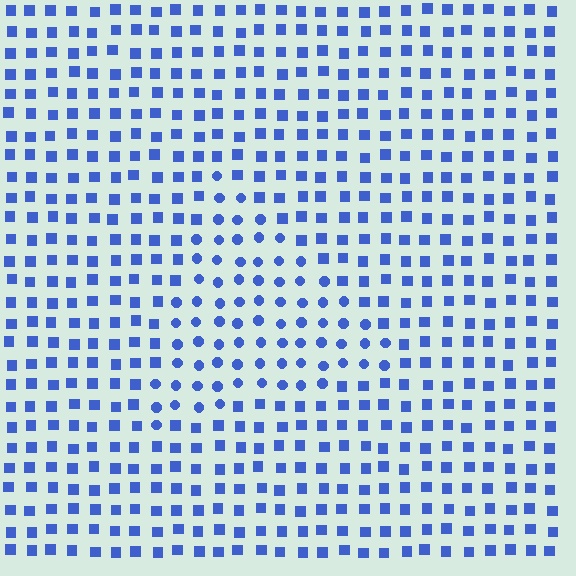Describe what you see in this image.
The image is filled with small blue elements arranged in a uniform grid. A triangle-shaped region contains circles, while the surrounding area contains squares. The boundary is defined purely by the change in element shape.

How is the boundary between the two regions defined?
The boundary is defined by a change in element shape: circles inside vs. squares outside. All elements share the same color and spacing.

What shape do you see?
I see a triangle.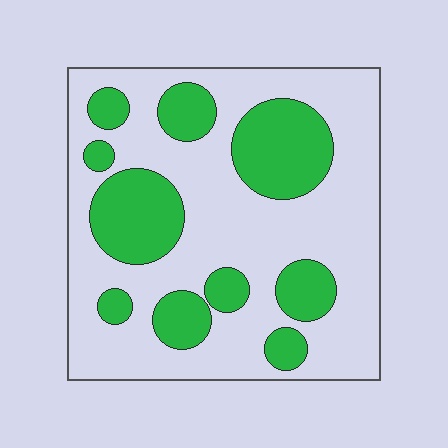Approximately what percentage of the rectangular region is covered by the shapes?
Approximately 30%.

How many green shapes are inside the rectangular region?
10.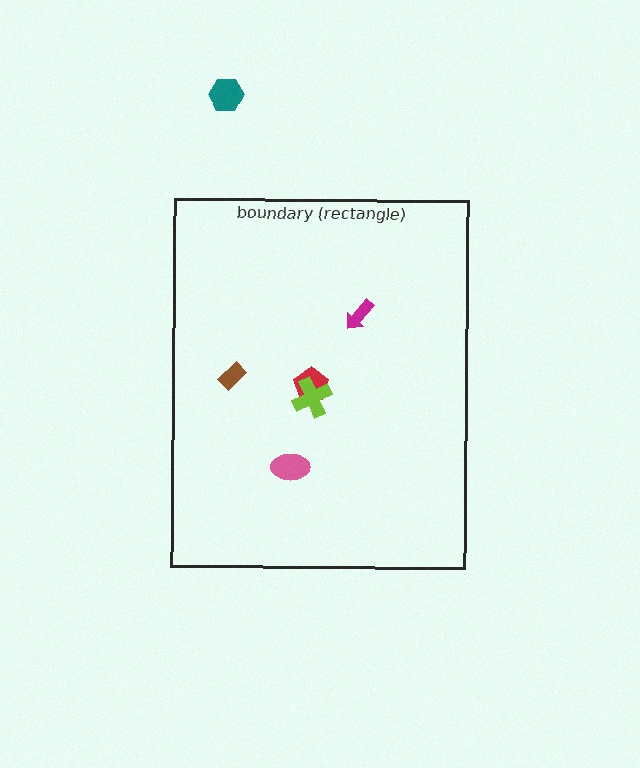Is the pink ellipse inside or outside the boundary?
Inside.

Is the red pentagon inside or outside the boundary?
Inside.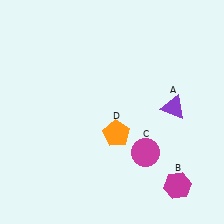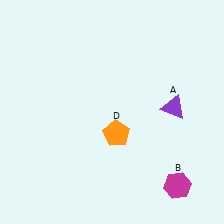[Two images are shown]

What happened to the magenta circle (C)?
The magenta circle (C) was removed in Image 2. It was in the bottom-right area of Image 1.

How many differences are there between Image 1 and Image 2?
There is 1 difference between the two images.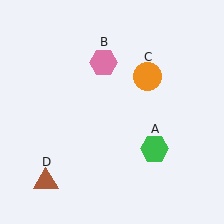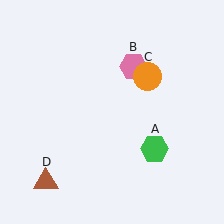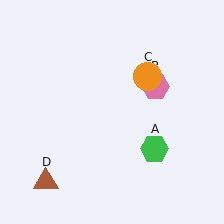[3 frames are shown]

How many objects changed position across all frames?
1 object changed position: pink hexagon (object B).